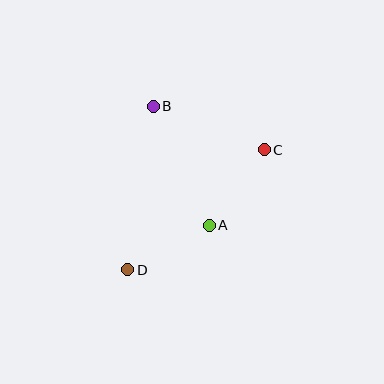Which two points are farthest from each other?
Points C and D are farthest from each other.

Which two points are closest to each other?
Points A and D are closest to each other.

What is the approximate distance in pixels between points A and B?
The distance between A and B is approximately 132 pixels.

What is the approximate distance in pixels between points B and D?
The distance between B and D is approximately 166 pixels.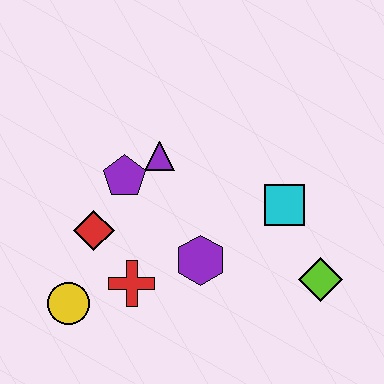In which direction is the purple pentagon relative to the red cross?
The purple pentagon is above the red cross.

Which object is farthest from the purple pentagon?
The lime diamond is farthest from the purple pentagon.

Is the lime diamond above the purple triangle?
No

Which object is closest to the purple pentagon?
The purple triangle is closest to the purple pentagon.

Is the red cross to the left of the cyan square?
Yes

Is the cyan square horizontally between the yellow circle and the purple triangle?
No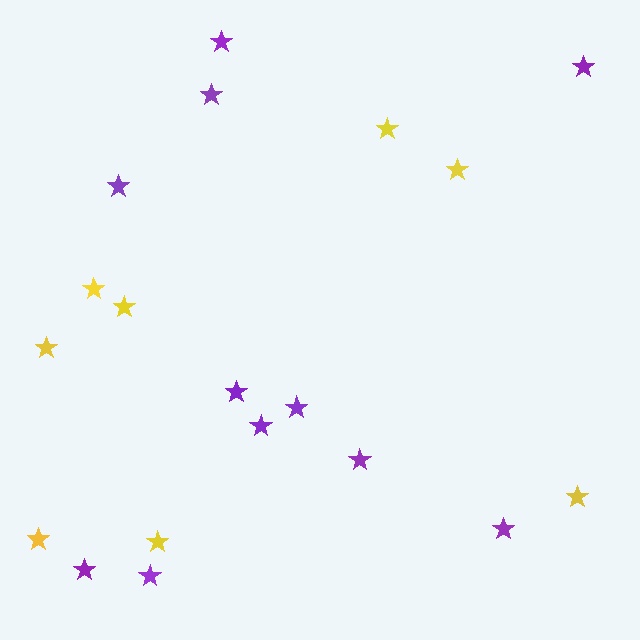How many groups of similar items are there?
There are 2 groups: one group of purple stars (11) and one group of yellow stars (8).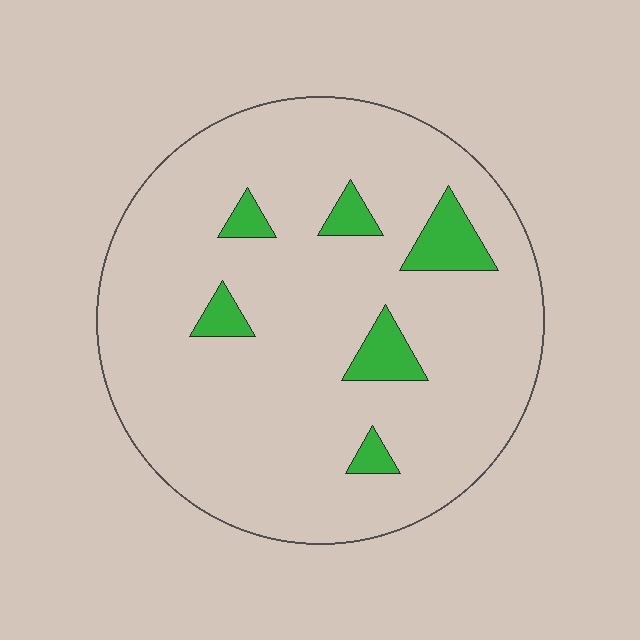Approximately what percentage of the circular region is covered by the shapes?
Approximately 10%.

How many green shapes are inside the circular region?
6.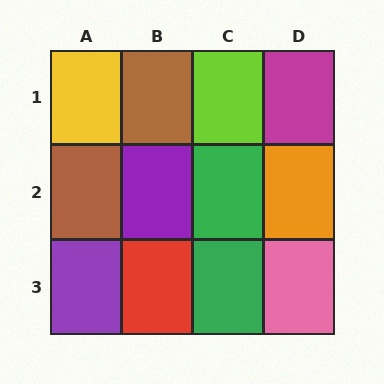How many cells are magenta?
1 cell is magenta.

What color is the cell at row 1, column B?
Brown.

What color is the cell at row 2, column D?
Orange.